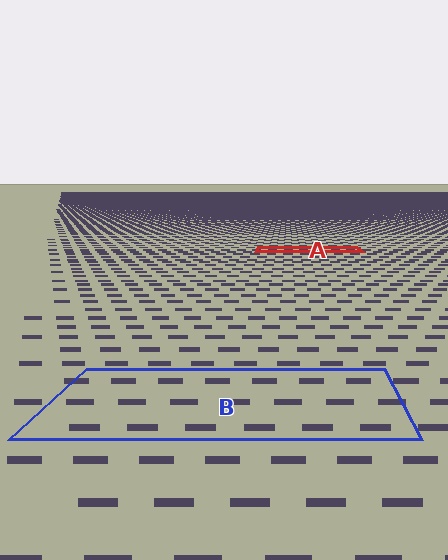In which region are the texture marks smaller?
The texture marks are smaller in region A, because it is farther away.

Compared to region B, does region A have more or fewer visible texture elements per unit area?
Region A has more texture elements per unit area — they are packed more densely because it is farther away.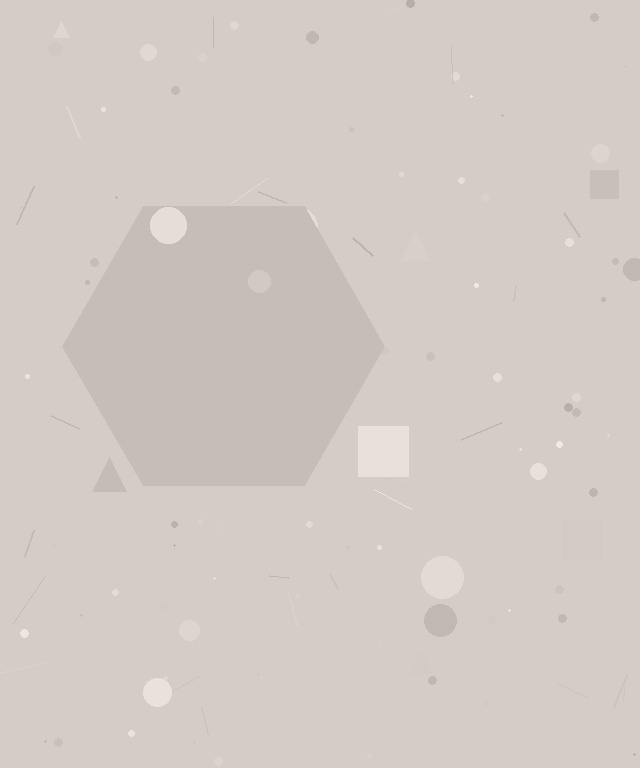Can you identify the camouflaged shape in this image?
The camouflaged shape is a hexagon.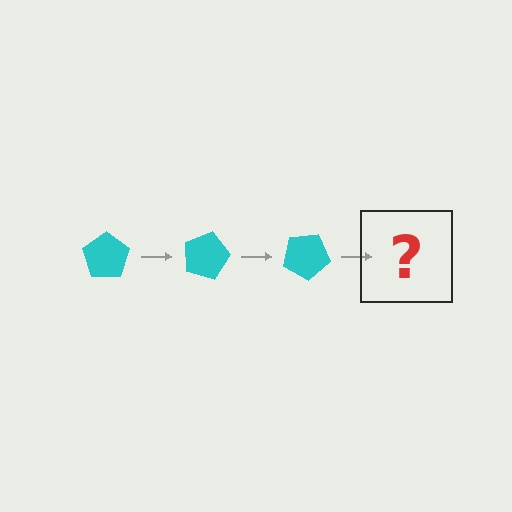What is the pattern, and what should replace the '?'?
The pattern is that the pentagon rotates 15 degrees each step. The '?' should be a cyan pentagon rotated 45 degrees.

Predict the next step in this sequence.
The next step is a cyan pentagon rotated 45 degrees.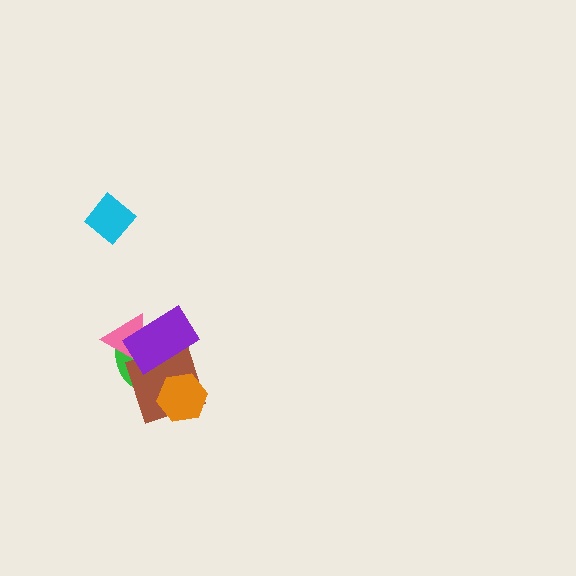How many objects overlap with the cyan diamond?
0 objects overlap with the cyan diamond.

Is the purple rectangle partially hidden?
No, no other shape covers it.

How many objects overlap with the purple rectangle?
3 objects overlap with the purple rectangle.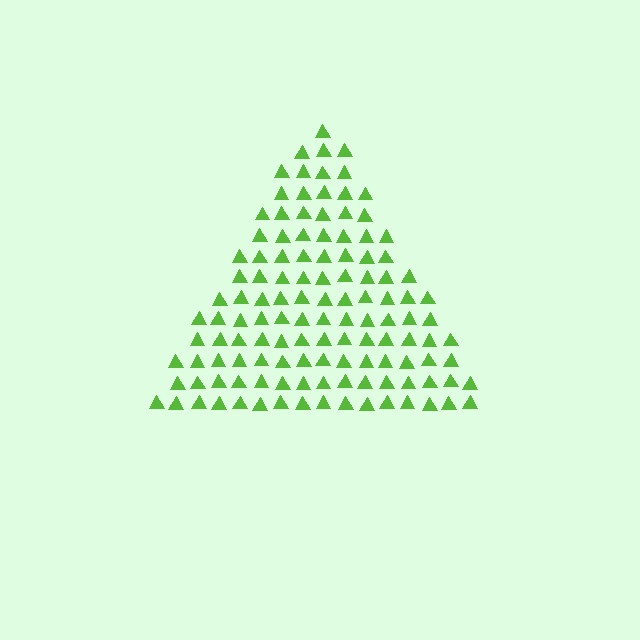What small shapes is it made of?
It is made of small triangles.